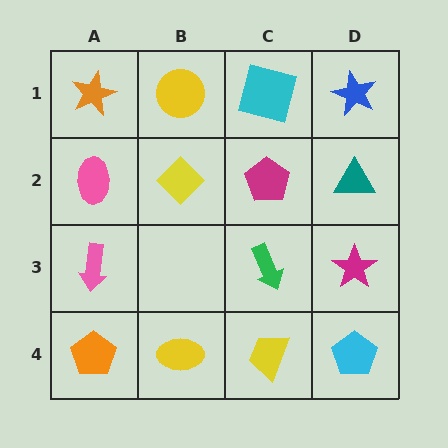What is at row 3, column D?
A magenta star.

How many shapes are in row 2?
4 shapes.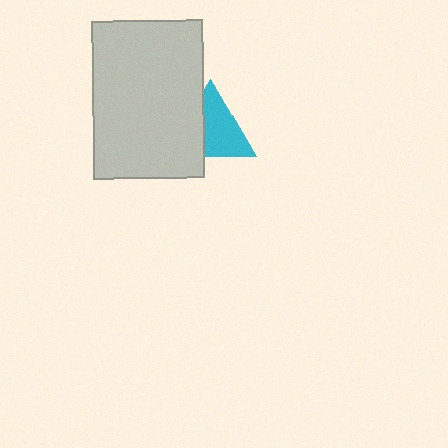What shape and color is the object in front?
The object in front is a light gray rectangle.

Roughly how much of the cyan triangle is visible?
About half of it is visible (roughly 64%).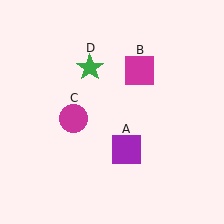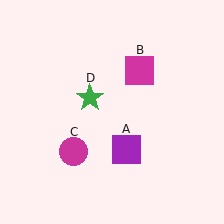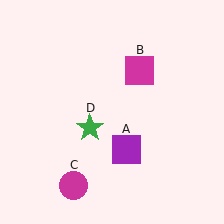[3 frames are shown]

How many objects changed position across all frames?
2 objects changed position: magenta circle (object C), green star (object D).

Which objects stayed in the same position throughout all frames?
Purple square (object A) and magenta square (object B) remained stationary.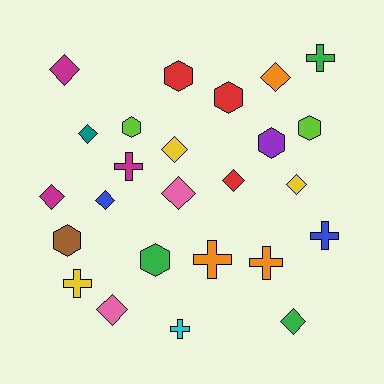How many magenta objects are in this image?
There are 3 magenta objects.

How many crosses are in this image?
There are 7 crosses.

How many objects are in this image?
There are 25 objects.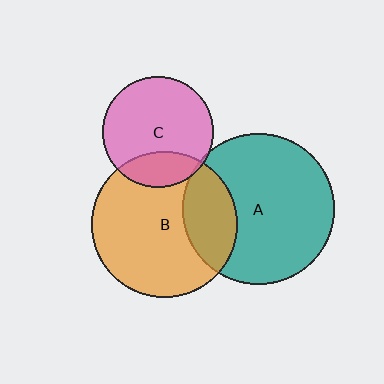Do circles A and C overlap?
Yes.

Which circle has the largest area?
Circle A (teal).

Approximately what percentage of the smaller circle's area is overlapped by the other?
Approximately 5%.